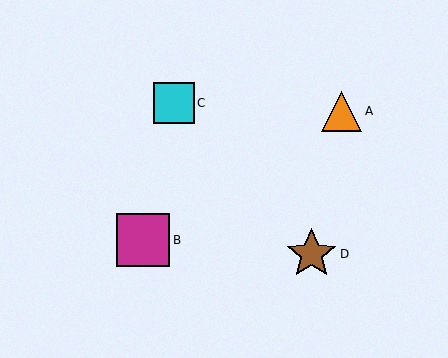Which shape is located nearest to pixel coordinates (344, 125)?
The orange triangle (labeled A) at (342, 111) is nearest to that location.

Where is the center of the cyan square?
The center of the cyan square is at (174, 103).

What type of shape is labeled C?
Shape C is a cyan square.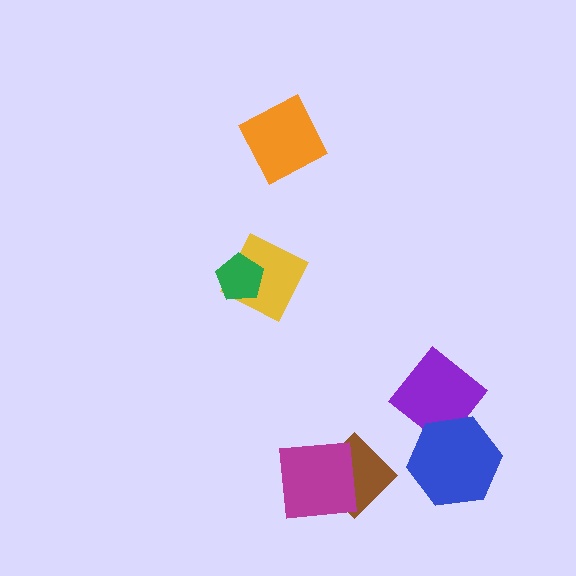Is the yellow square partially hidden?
Yes, it is partially covered by another shape.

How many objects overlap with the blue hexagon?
1 object overlaps with the blue hexagon.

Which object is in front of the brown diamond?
The magenta square is in front of the brown diamond.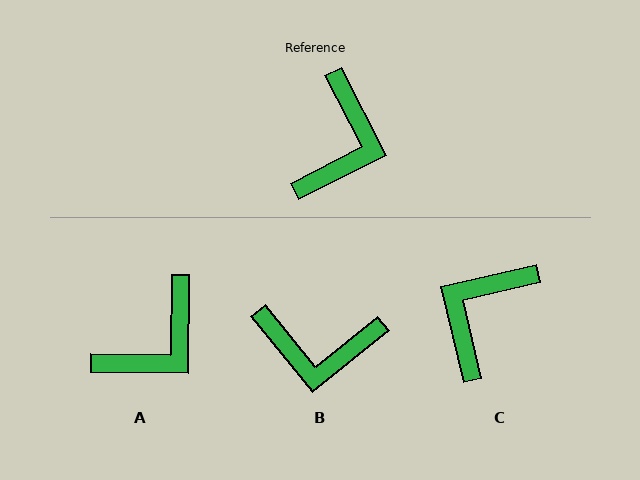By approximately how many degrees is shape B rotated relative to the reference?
Approximately 78 degrees clockwise.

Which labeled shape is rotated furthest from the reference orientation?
C, about 166 degrees away.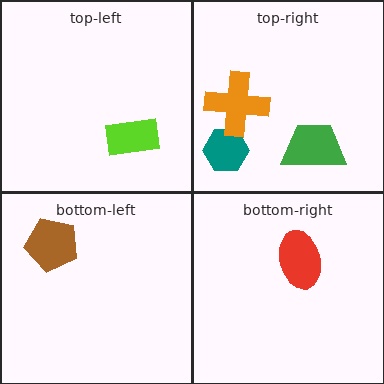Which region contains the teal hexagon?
The top-right region.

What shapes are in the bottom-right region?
The red ellipse.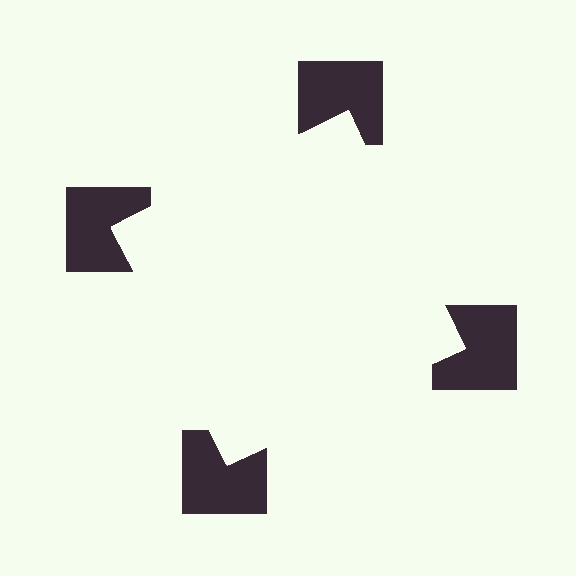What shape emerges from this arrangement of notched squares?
An illusory square — its edges are inferred from the aligned wedge cuts in the notched squares, not physically drawn.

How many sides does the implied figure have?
4 sides.